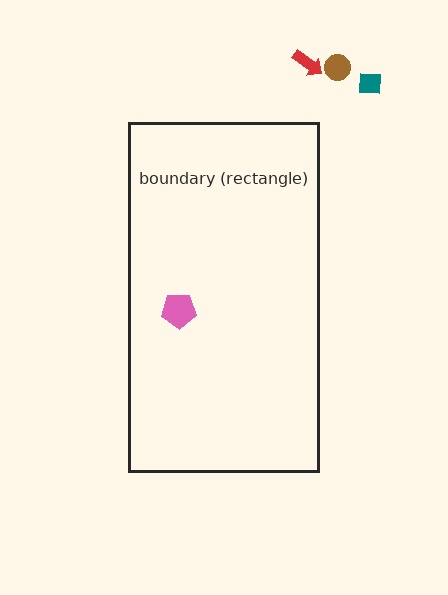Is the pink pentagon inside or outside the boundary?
Inside.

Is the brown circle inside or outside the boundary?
Outside.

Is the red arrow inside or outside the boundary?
Outside.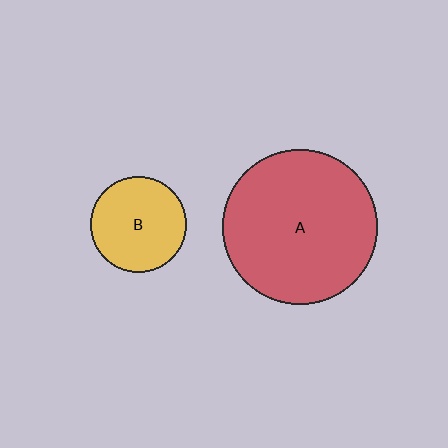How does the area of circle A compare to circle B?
Approximately 2.6 times.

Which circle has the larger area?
Circle A (red).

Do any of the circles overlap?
No, none of the circles overlap.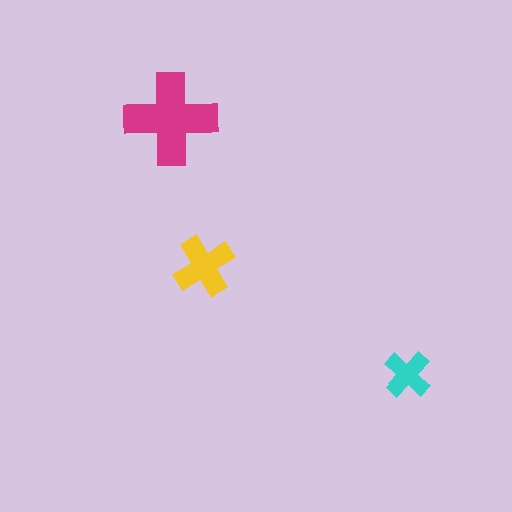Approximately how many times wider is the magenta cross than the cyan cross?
About 2 times wider.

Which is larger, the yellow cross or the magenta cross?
The magenta one.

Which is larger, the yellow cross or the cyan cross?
The yellow one.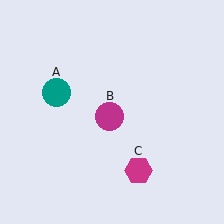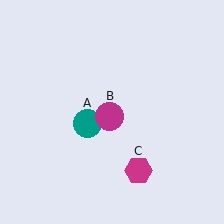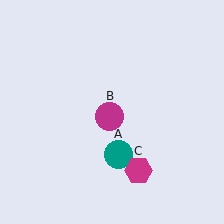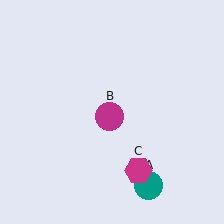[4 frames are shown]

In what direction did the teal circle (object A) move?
The teal circle (object A) moved down and to the right.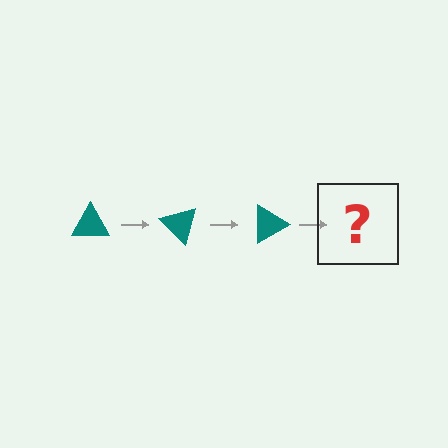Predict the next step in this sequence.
The next step is a teal triangle rotated 135 degrees.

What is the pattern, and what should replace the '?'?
The pattern is that the triangle rotates 45 degrees each step. The '?' should be a teal triangle rotated 135 degrees.